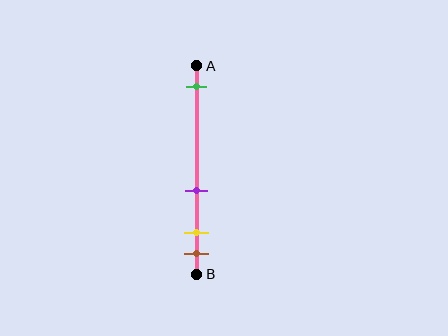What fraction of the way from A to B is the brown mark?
The brown mark is approximately 90% (0.9) of the way from A to B.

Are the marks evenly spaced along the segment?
No, the marks are not evenly spaced.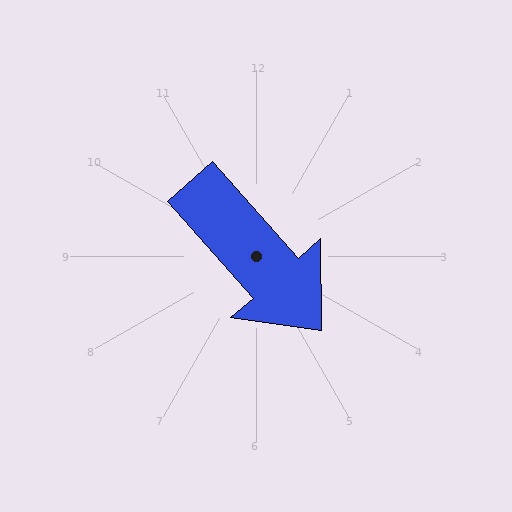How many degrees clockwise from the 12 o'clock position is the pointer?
Approximately 139 degrees.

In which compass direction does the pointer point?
Southeast.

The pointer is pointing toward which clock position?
Roughly 5 o'clock.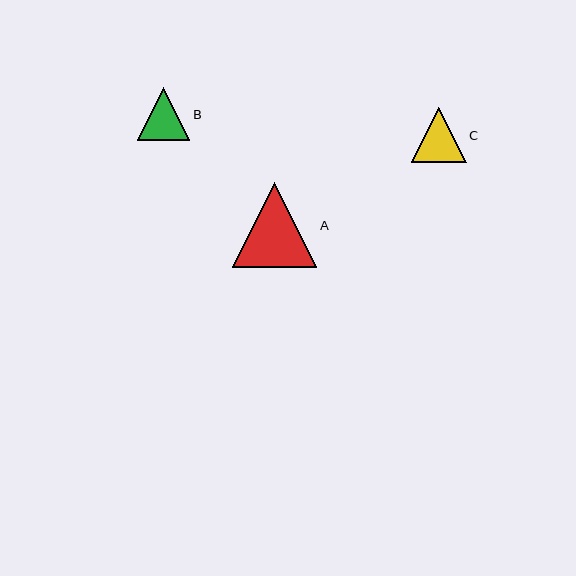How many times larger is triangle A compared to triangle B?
Triangle A is approximately 1.6 times the size of triangle B.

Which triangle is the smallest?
Triangle B is the smallest with a size of approximately 53 pixels.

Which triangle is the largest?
Triangle A is the largest with a size of approximately 84 pixels.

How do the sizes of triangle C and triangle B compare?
Triangle C and triangle B are approximately the same size.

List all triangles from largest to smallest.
From largest to smallest: A, C, B.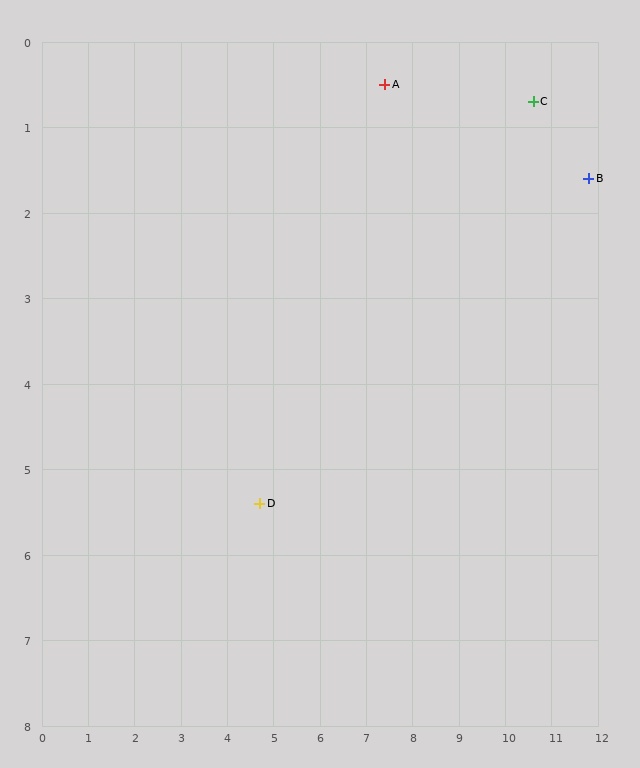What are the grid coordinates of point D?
Point D is at approximately (4.7, 5.4).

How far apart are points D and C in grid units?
Points D and C are about 7.5 grid units apart.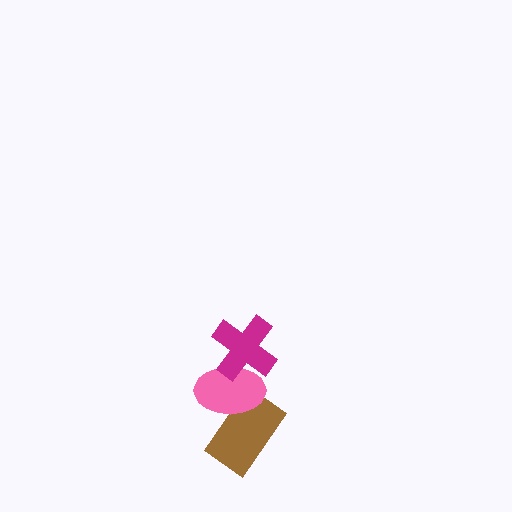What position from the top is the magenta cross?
The magenta cross is 1st from the top.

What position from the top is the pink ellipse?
The pink ellipse is 2nd from the top.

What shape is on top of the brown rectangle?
The pink ellipse is on top of the brown rectangle.